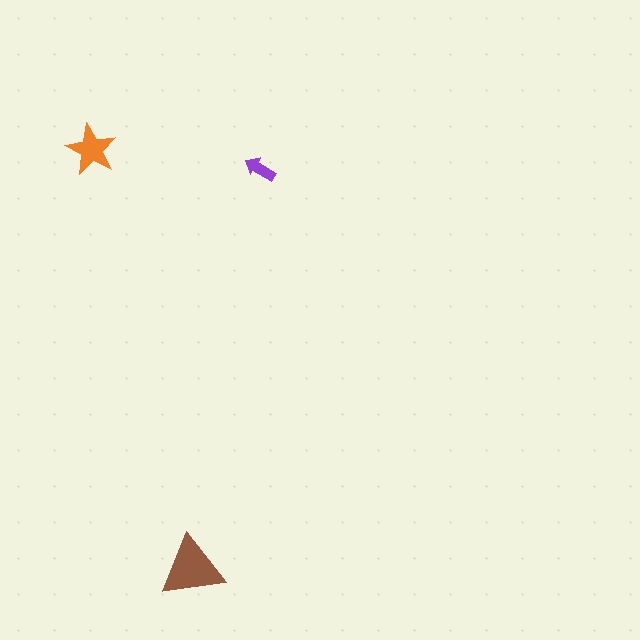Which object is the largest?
The brown triangle.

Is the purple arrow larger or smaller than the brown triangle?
Smaller.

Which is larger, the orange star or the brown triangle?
The brown triangle.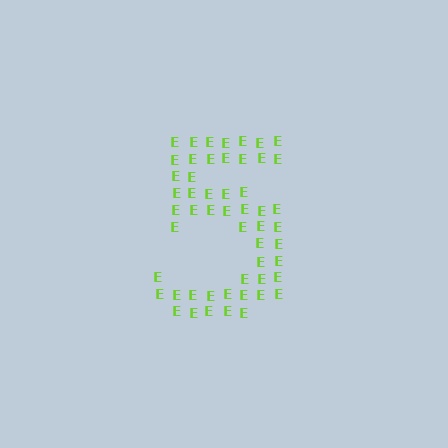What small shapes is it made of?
It is made of small letter E's.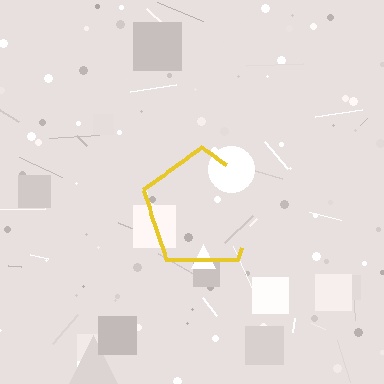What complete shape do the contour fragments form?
The contour fragments form a pentagon.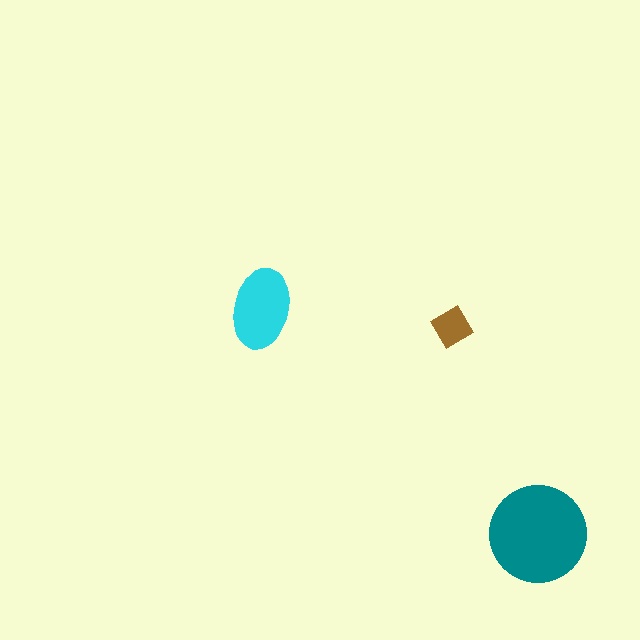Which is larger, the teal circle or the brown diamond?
The teal circle.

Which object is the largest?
The teal circle.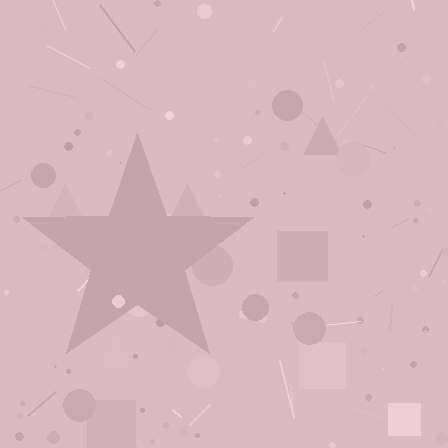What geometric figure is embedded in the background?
A star is embedded in the background.